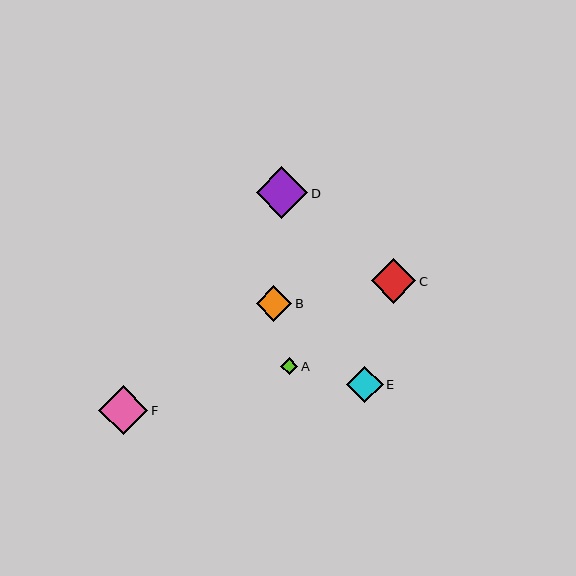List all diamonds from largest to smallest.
From largest to smallest: D, F, C, E, B, A.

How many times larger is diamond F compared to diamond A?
Diamond F is approximately 2.9 times the size of diamond A.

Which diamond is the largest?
Diamond D is the largest with a size of approximately 51 pixels.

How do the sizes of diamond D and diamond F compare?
Diamond D and diamond F are approximately the same size.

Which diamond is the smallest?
Diamond A is the smallest with a size of approximately 17 pixels.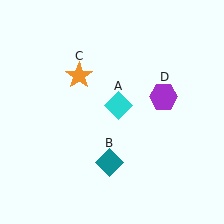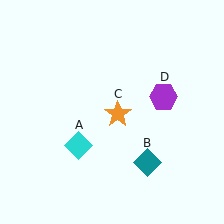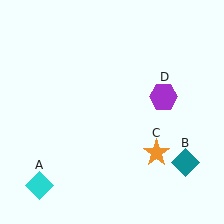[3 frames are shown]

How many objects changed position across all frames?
3 objects changed position: cyan diamond (object A), teal diamond (object B), orange star (object C).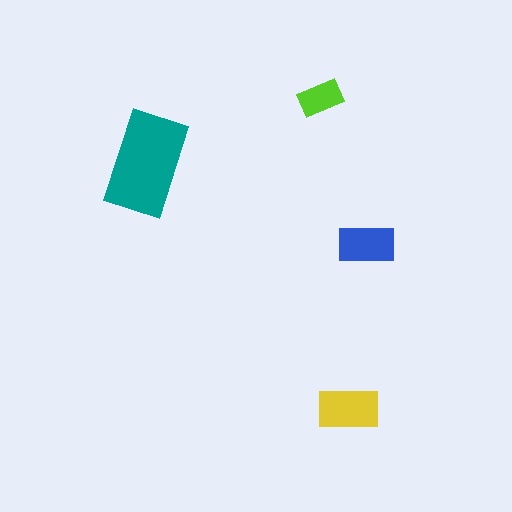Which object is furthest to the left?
The teal rectangle is leftmost.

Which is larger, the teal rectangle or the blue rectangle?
The teal one.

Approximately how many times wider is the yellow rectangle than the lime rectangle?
About 1.5 times wider.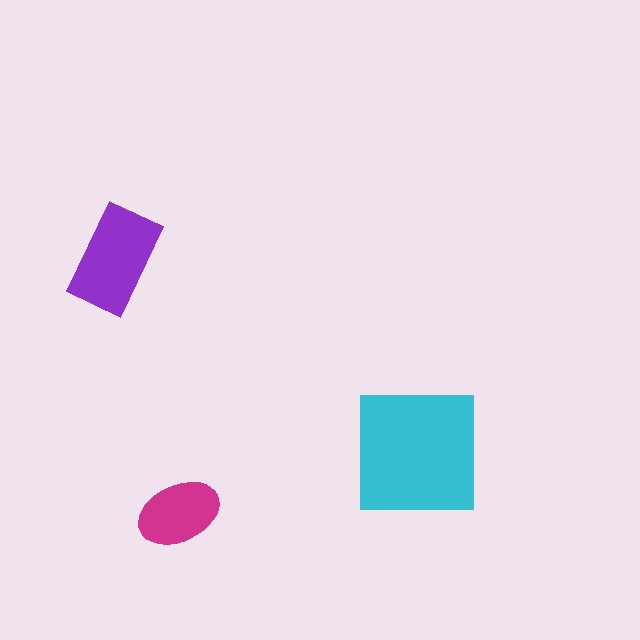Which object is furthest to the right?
The cyan square is rightmost.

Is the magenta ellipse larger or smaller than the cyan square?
Smaller.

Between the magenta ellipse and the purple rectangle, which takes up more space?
The purple rectangle.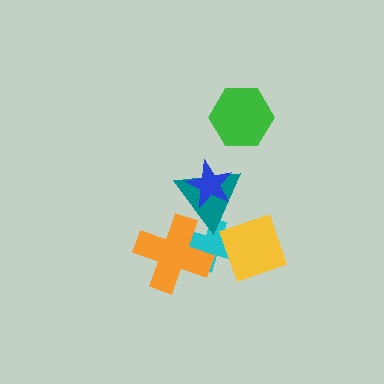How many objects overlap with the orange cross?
2 objects overlap with the orange cross.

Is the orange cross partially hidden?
Yes, it is partially covered by another shape.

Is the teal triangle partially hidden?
Yes, it is partially covered by another shape.